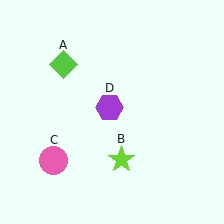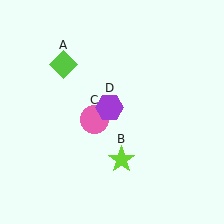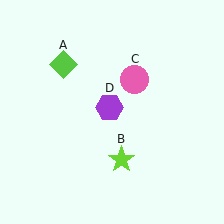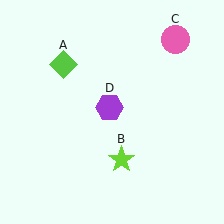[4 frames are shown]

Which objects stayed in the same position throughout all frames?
Lime diamond (object A) and lime star (object B) and purple hexagon (object D) remained stationary.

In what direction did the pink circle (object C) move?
The pink circle (object C) moved up and to the right.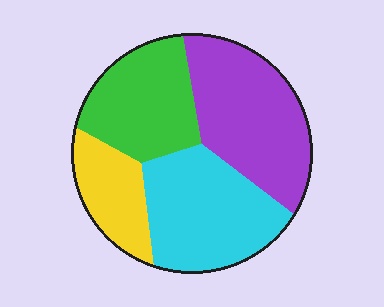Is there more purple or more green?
Purple.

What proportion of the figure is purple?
Purple covers 32% of the figure.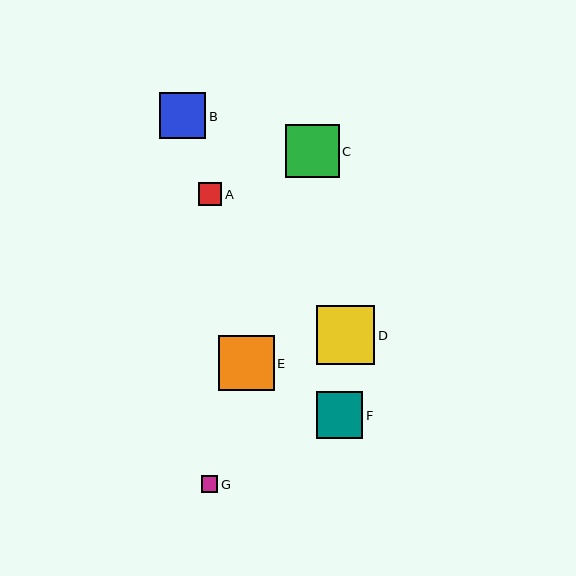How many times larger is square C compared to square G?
Square C is approximately 3.3 times the size of square G.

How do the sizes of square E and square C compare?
Square E and square C are approximately the same size.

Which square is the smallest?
Square G is the smallest with a size of approximately 17 pixels.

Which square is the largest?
Square D is the largest with a size of approximately 59 pixels.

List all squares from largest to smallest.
From largest to smallest: D, E, C, F, B, A, G.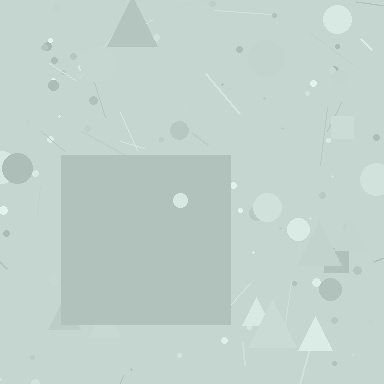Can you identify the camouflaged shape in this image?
The camouflaged shape is a square.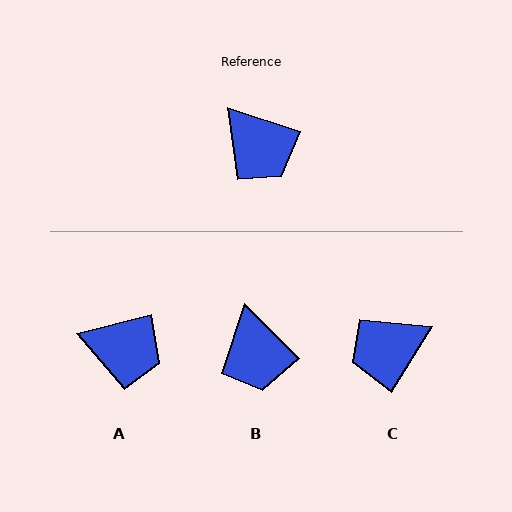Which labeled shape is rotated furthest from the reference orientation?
C, about 103 degrees away.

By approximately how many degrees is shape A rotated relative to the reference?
Approximately 33 degrees counter-clockwise.